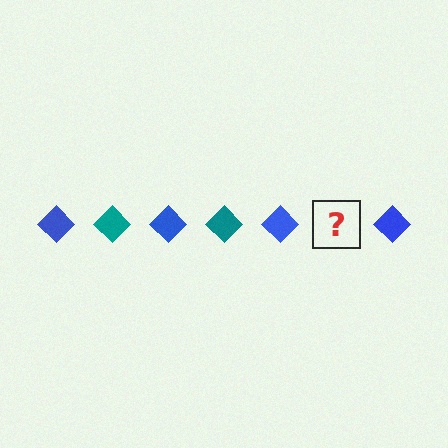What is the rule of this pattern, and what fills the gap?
The rule is that the pattern cycles through blue, teal diamonds. The gap should be filled with a teal diamond.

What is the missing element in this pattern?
The missing element is a teal diamond.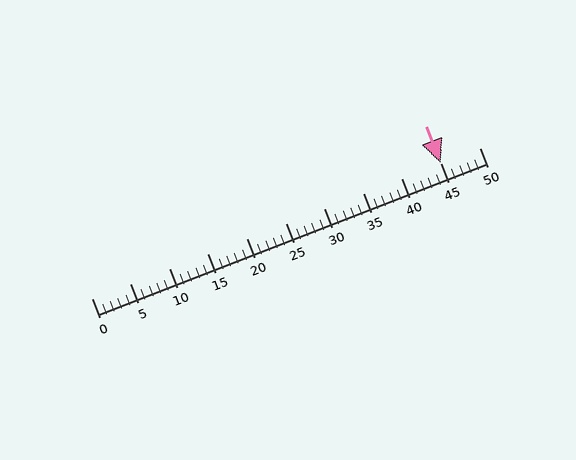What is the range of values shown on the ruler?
The ruler shows values from 0 to 50.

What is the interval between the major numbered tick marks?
The major tick marks are spaced 5 units apart.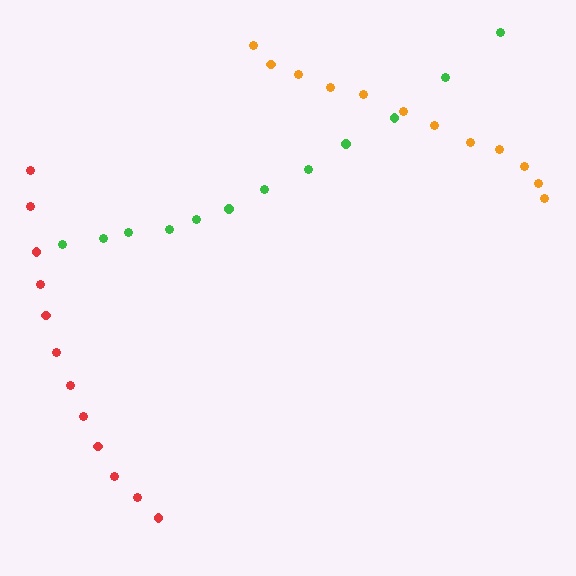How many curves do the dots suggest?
There are 3 distinct paths.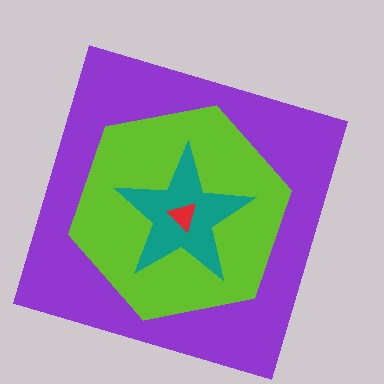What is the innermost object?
The red triangle.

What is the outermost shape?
The purple square.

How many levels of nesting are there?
4.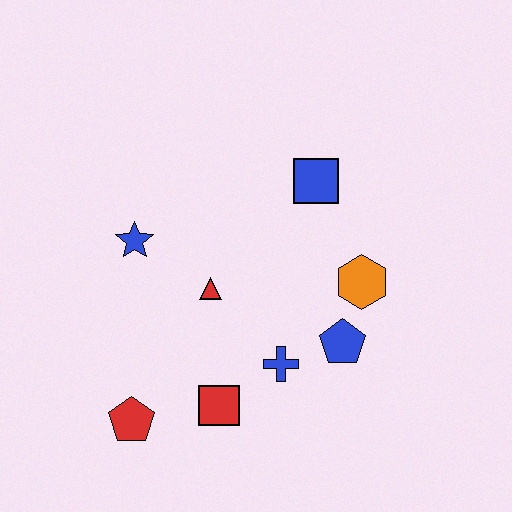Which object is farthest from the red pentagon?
The blue square is farthest from the red pentagon.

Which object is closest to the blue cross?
The blue pentagon is closest to the blue cross.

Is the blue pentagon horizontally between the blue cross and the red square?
No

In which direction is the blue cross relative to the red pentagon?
The blue cross is to the right of the red pentagon.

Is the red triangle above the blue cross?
Yes